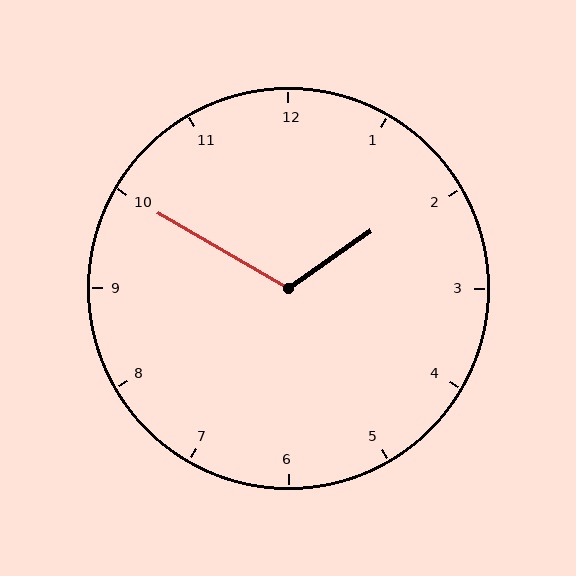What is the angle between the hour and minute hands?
Approximately 115 degrees.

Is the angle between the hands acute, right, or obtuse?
It is obtuse.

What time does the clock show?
1:50.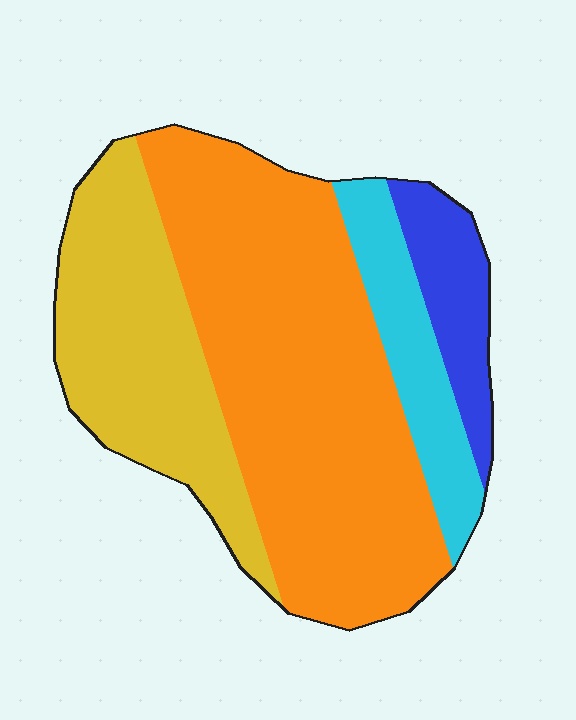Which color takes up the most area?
Orange, at roughly 50%.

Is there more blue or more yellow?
Yellow.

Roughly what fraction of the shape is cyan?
Cyan covers 12% of the shape.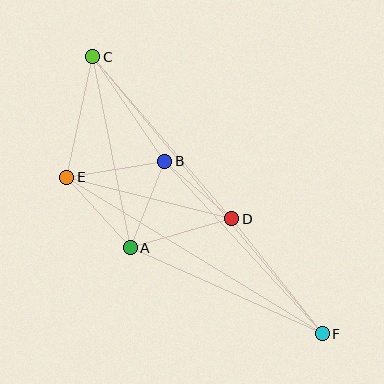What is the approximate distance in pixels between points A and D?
The distance between A and D is approximately 106 pixels.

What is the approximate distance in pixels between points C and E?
The distance between C and E is approximately 123 pixels.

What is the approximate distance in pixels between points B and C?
The distance between B and C is approximately 127 pixels.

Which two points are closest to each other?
Points B and D are closest to each other.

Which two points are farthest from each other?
Points C and F are farthest from each other.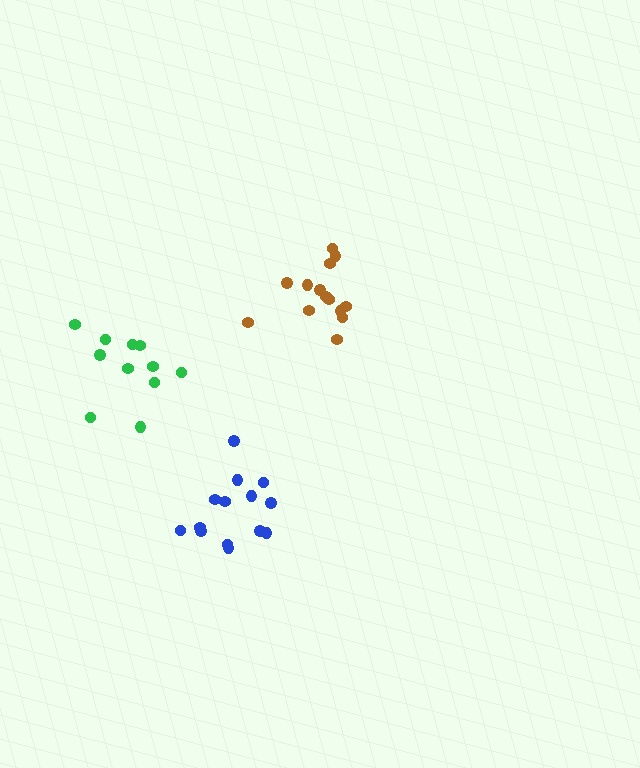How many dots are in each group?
Group 1: 14 dots, Group 2: 14 dots, Group 3: 11 dots (39 total).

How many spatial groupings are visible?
There are 3 spatial groupings.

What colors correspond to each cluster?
The clusters are colored: blue, brown, green.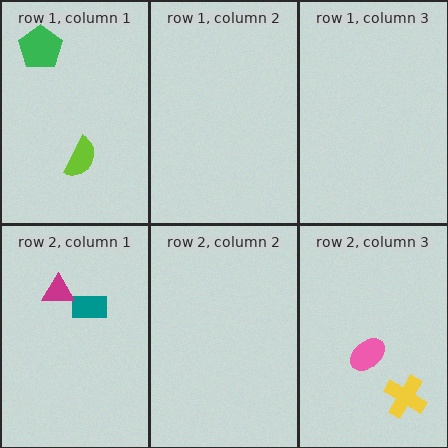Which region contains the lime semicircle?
The row 1, column 1 region.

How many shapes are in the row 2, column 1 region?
2.